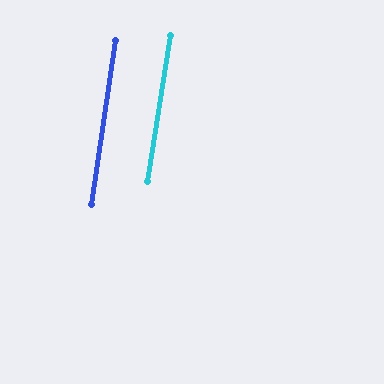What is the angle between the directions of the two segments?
Approximately 1 degree.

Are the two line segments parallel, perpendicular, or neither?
Parallel — their directions differ by only 0.8°.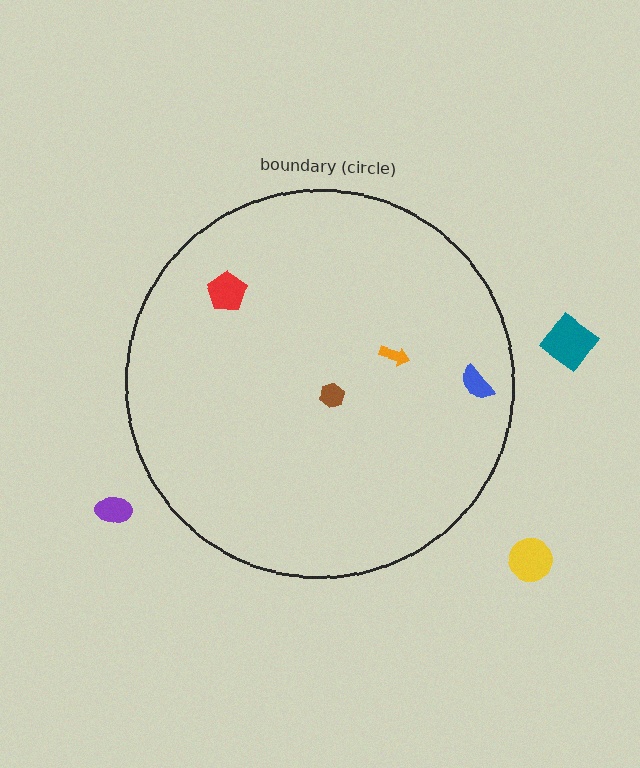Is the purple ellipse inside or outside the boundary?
Outside.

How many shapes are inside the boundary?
4 inside, 3 outside.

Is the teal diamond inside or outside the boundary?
Outside.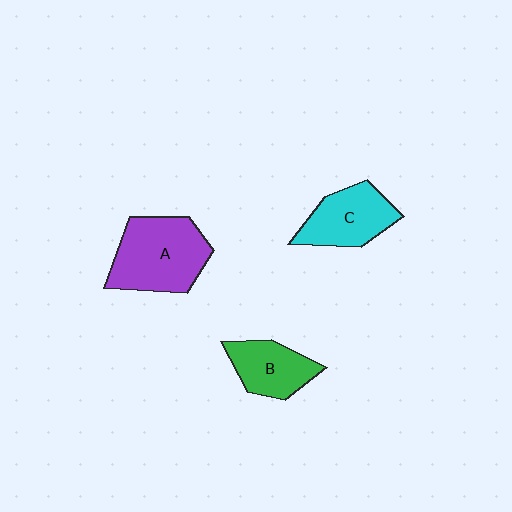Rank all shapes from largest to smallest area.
From largest to smallest: A (purple), C (cyan), B (green).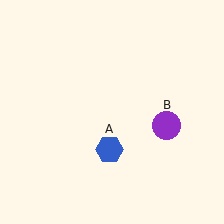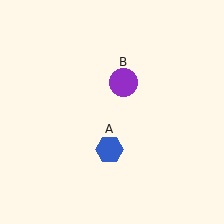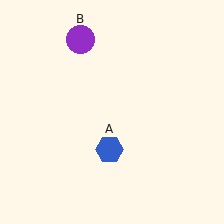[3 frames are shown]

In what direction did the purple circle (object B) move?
The purple circle (object B) moved up and to the left.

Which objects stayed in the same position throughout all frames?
Blue hexagon (object A) remained stationary.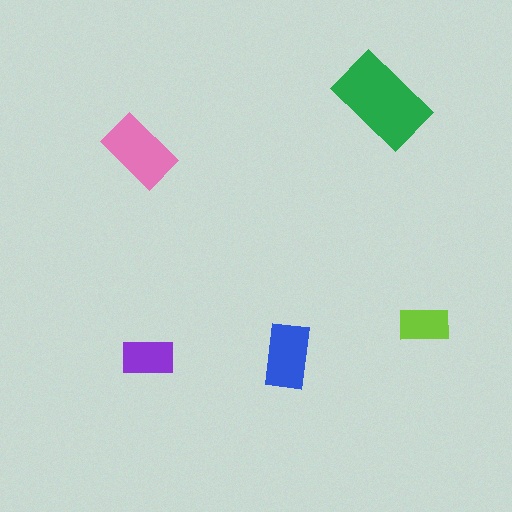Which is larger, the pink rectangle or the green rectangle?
The green one.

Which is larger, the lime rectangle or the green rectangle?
The green one.